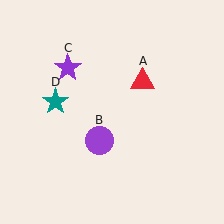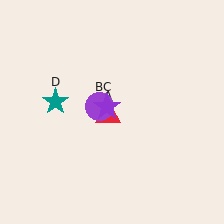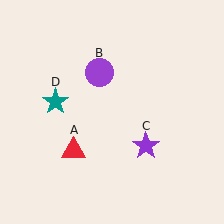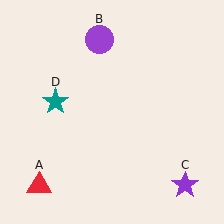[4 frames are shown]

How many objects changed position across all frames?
3 objects changed position: red triangle (object A), purple circle (object B), purple star (object C).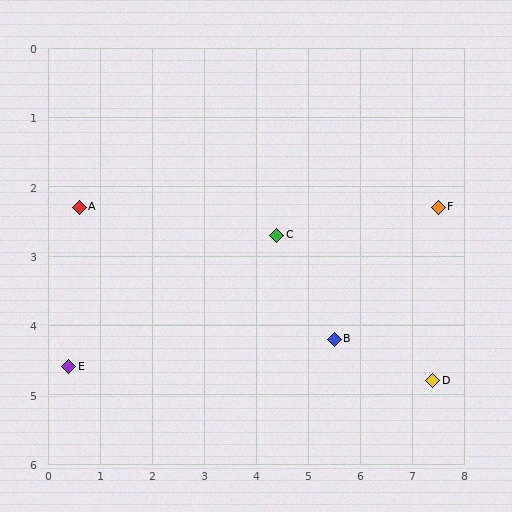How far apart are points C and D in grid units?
Points C and D are about 3.7 grid units apart.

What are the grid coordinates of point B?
Point B is at approximately (5.5, 4.2).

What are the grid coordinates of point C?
Point C is at approximately (4.4, 2.7).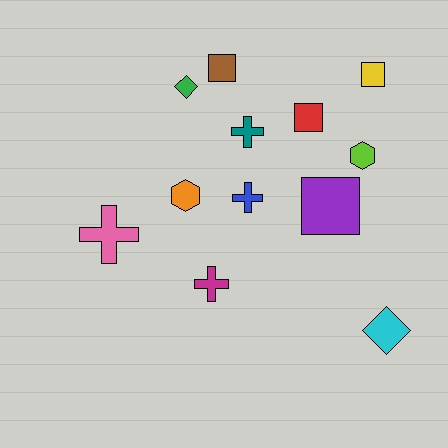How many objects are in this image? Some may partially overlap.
There are 12 objects.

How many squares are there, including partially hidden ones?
There are 4 squares.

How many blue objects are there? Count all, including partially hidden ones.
There is 1 blue object.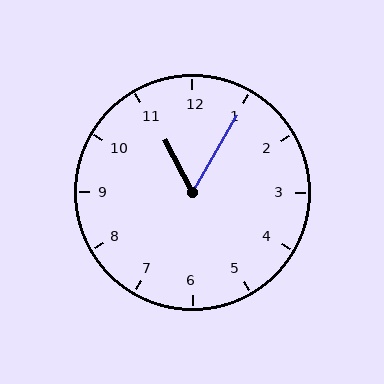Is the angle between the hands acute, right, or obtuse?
It is acute.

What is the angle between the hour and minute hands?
Approximately 58 degrees.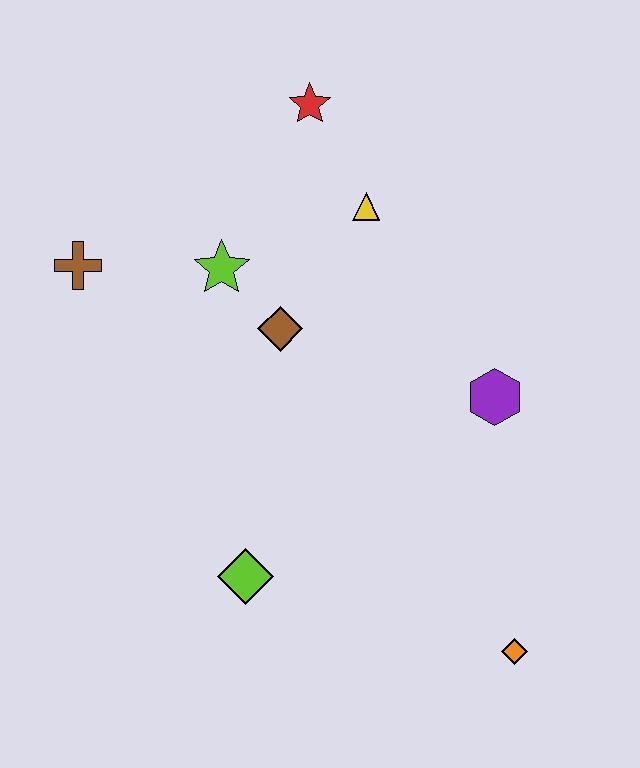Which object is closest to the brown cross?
The lime star is closest to the brown cross.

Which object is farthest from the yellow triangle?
The orange diamond is farthest from the yellow triangle.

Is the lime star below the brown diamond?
No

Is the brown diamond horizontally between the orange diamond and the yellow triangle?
No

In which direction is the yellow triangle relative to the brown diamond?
The yellow triangle is above the brown diamond.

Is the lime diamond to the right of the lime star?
Yes